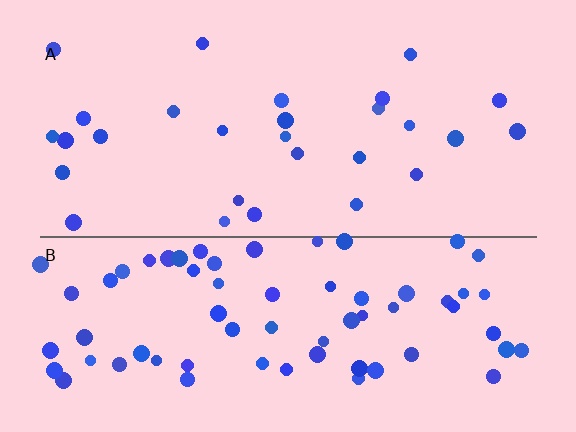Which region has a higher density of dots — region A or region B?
B (the bottom).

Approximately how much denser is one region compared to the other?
Approximately 2.4× — region B over region A.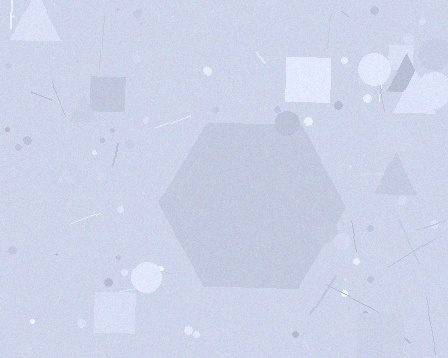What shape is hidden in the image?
A hexagon is hidden in the image.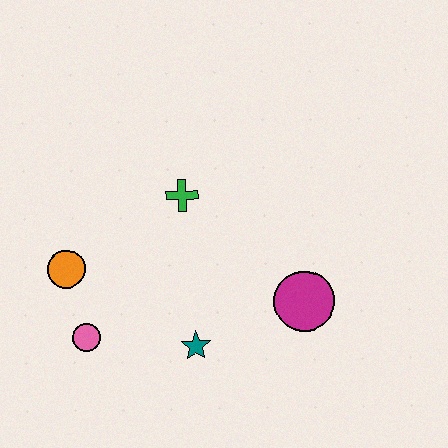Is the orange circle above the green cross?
No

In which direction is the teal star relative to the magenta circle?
The teal star is to the left of the magenta circle.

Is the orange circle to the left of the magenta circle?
Yes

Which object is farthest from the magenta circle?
The orange circle is farthest from the magenta circle.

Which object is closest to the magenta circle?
The teal star is closest to the magenta circle.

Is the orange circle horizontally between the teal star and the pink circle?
No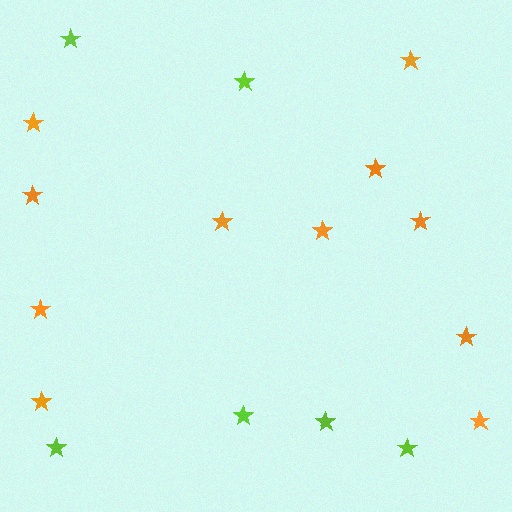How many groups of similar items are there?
There are 2 groups: one group of lime stars (6) and one group of orange stars (11).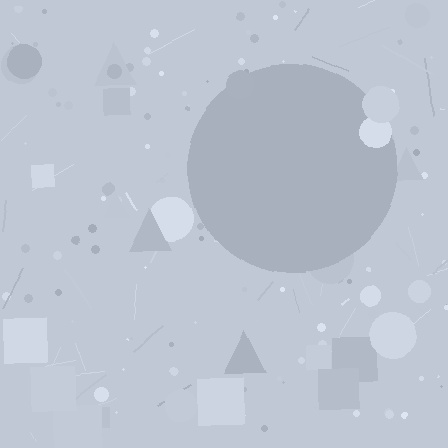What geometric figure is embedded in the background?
A circle is embedded in the background.